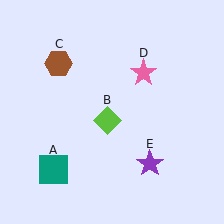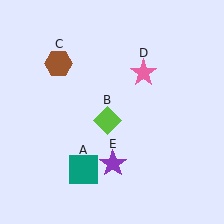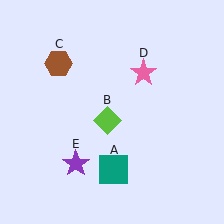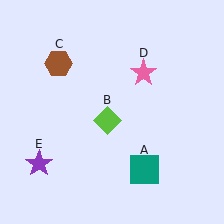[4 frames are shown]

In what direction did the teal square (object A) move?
The teal square (object A) moved right.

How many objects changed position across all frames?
2 objects changed position: teal square (object A), purple star (object E).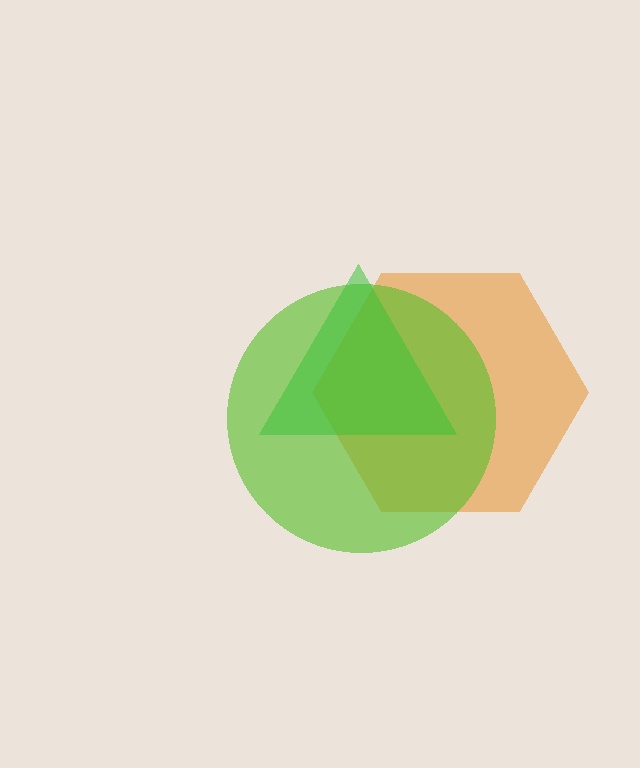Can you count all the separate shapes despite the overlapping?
Yes, there are 3 separate shapes.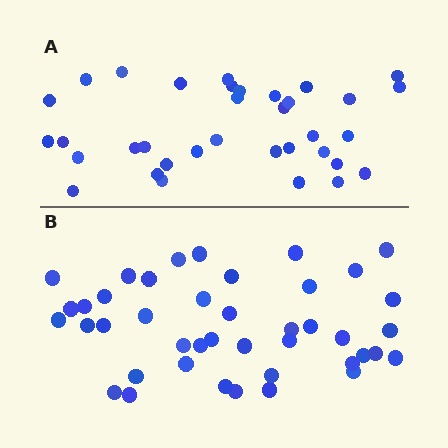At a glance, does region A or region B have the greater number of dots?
Region B (the bottom region) has more dots.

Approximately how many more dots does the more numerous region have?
Region B has roughly 8 or so more dots than region A.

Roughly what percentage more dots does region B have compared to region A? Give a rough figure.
About 20% more.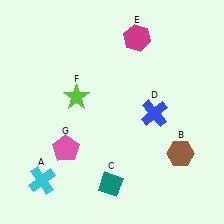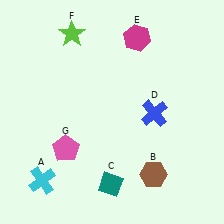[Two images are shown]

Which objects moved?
The objects that moved are: the brown hexagon (B), the lime star (F).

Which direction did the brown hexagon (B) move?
The brown hexagon (B) moved left.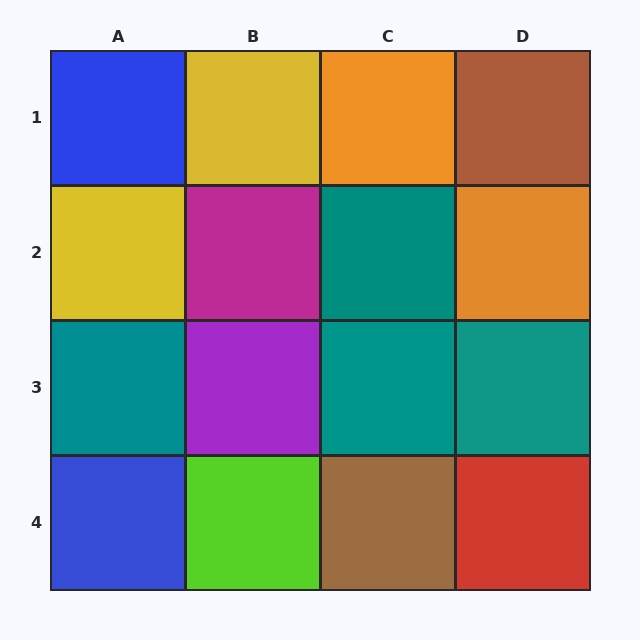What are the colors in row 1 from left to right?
Blue, yellow, orange, brown.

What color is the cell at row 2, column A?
Yellow.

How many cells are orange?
2 cells are orange.